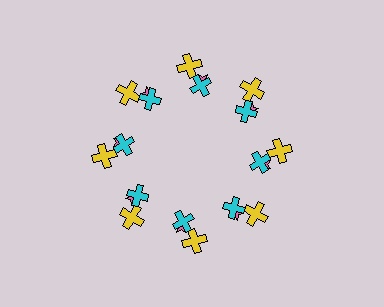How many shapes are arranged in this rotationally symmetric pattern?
There are 24 shapes, arranged in 8 groups of 3.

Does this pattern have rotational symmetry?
Yes, this pattern has 8-fold rotational symmetry. It looks the same after rotating 45 degrees around the center.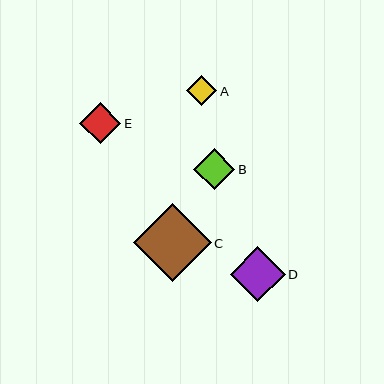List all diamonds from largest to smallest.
From largest to smallest: C, D, E, B, A.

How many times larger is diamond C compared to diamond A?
Diamond C is approximately 2.6 times the size of diamond A.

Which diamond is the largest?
Diamond C is the largest with a size of approximately 78 pixels.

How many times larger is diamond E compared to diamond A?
Diamond E is approximately 1.4 times the size of diamond A.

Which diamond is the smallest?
Diamond A is the smallest with a size of approximately 30 pixels.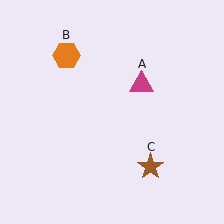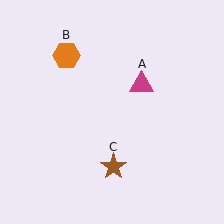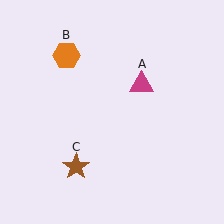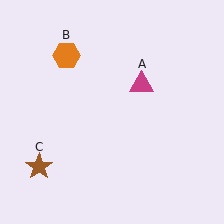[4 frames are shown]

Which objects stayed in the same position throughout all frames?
Magenta triangle (object A) and orange hexagon (object B) remained stationary.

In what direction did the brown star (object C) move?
The brown star (object C) moved left.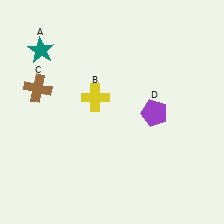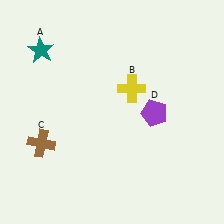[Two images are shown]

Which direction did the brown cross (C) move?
The brown cross (C) moved down.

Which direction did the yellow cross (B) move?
The yellow cross (B) moved right.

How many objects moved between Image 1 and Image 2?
2 objects moved between the two images.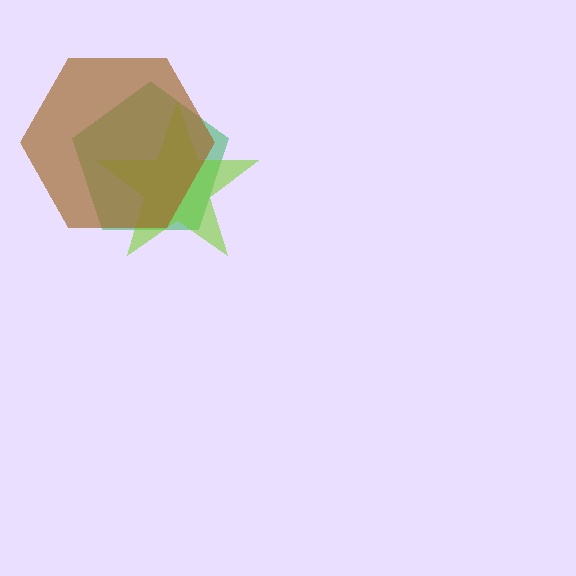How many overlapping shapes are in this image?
There are 3 overlapping shapes in the image.